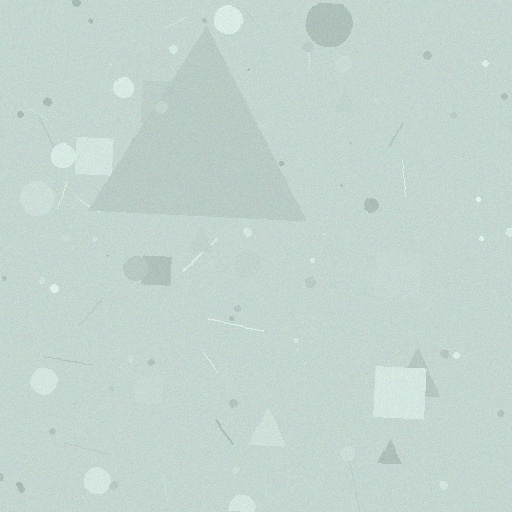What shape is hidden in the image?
A triangle is hidden in the image.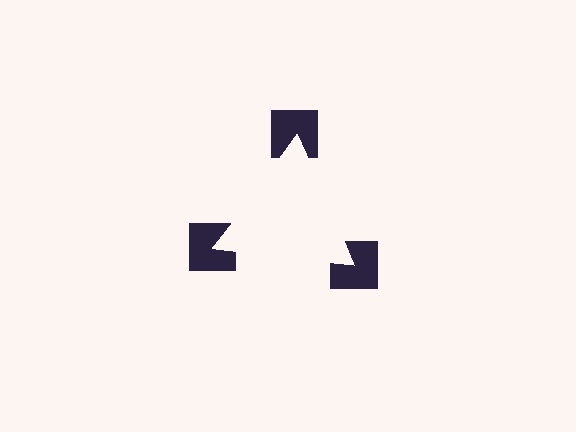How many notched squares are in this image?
There are 3 — one at each vertex of the illusory triangle.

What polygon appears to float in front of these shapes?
An illusory triangle — its edges are inferred from the aligned wedge cuts in the notched squares, not physically drawn.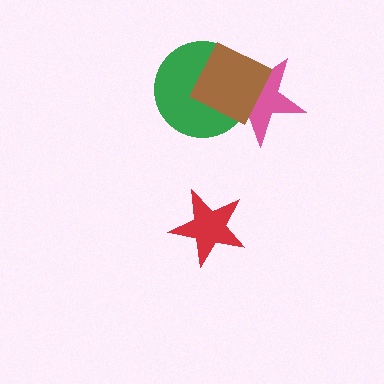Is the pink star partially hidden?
Yes, it is partially covered by another shape.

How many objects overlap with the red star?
0 objects overlap with the red star.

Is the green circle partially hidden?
Yes, it is partially covered by another shape.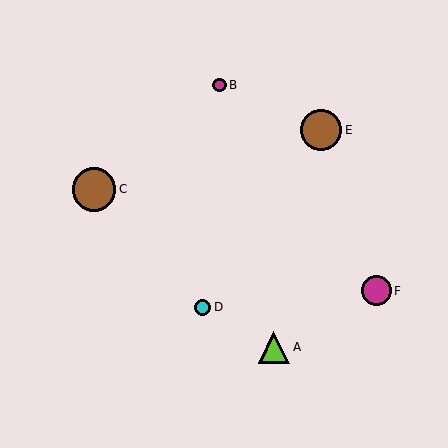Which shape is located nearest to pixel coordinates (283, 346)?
The lime triangle (labeled A) at (274, 347) is nearest to that location.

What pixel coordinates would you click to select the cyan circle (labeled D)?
Click at (202, 307) to select the cyan circle D.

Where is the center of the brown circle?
The center of the brown circle is at (94, 190).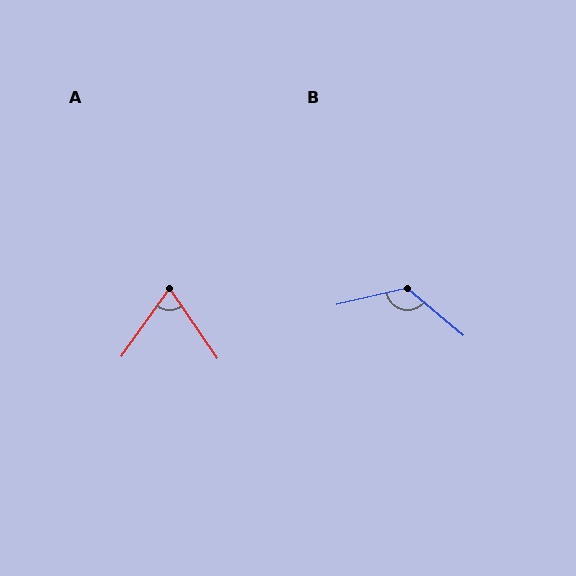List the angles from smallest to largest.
A (70°), B (127°).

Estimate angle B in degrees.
Approximately 127 degrees.